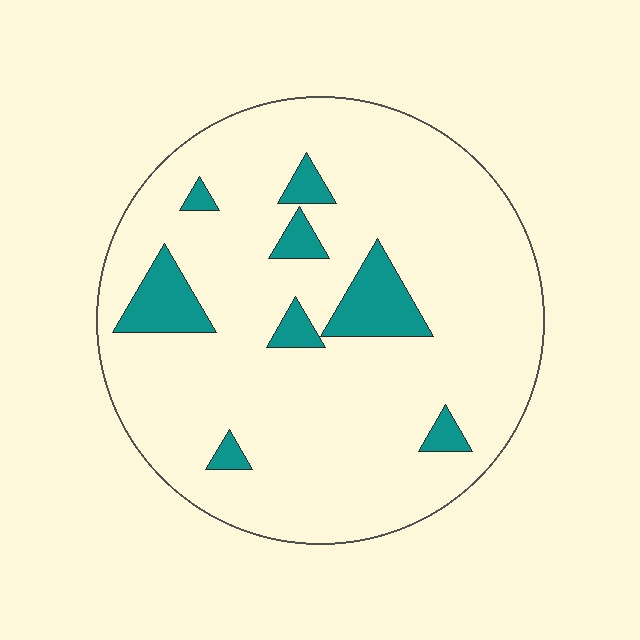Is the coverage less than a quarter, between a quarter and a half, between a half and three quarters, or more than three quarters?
Less than a quarter.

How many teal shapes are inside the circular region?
8.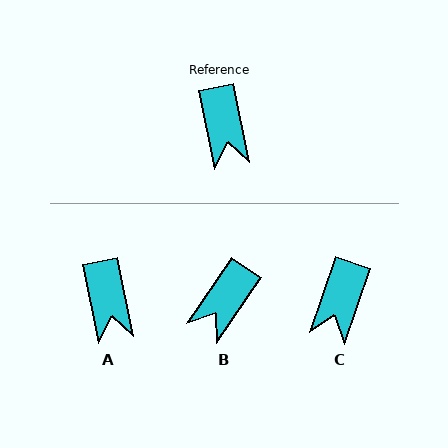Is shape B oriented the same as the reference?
No, it is off by about 45 degrees.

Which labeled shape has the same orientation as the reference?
A.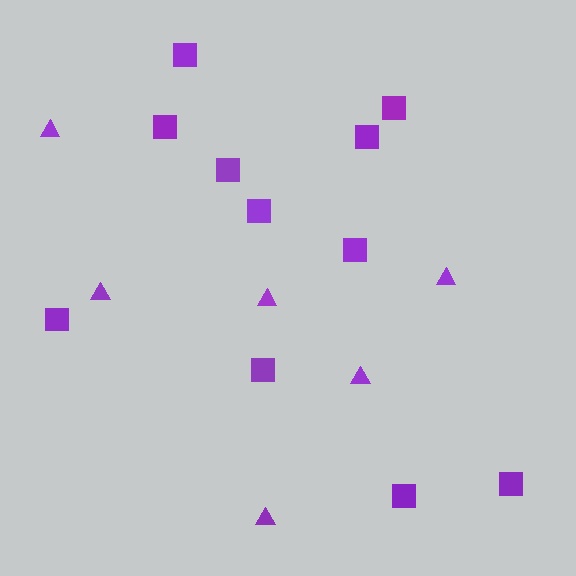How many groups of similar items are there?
There are 2 groups: one group of triangles (6) and one group of squares (11).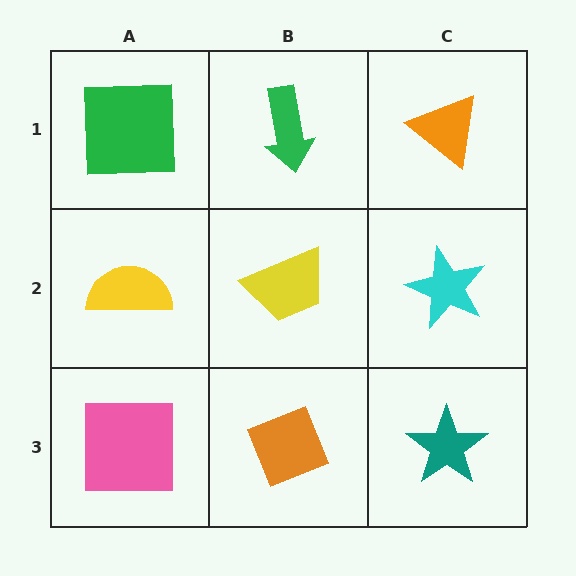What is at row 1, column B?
A green arrow.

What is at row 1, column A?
A green square.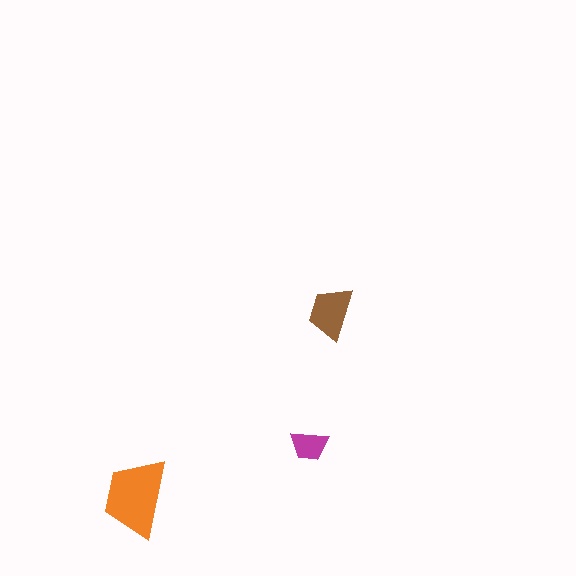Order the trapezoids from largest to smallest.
the orange one, the brown one, the magenta one.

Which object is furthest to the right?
The brown trapezoid is rightmost.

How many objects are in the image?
There are 3 objects in the image.